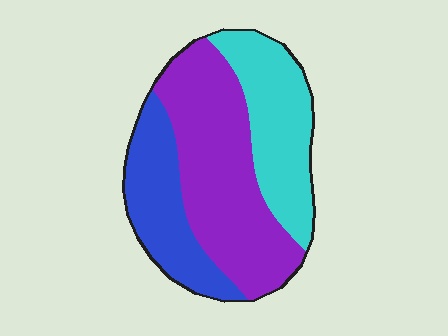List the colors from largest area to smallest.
From largest to smallest: purple, cyan, blue.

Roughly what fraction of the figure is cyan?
Cyan takes up between a quarter and a half of the figure.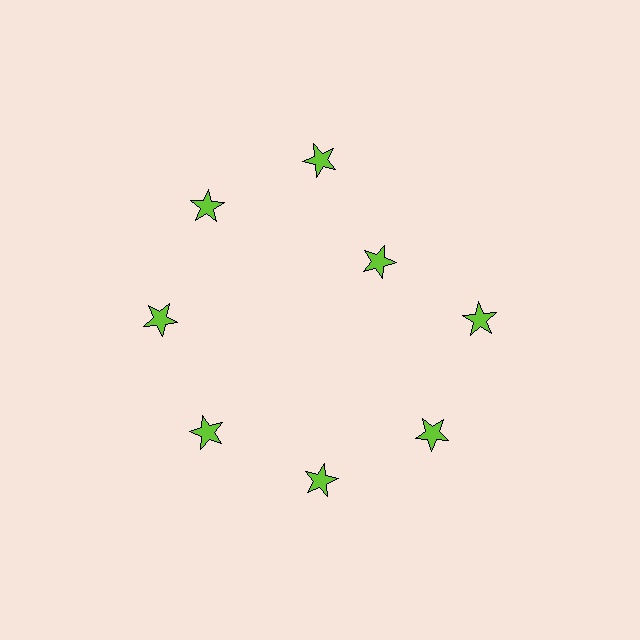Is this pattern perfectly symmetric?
No. The 8 lime stars are arranged in a ring, but one element near the 2 o'clock position is pulled inward toward the center, breaking the 8-fold rotational symmetry.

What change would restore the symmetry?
The symmetry would be restored by moving it outward, back onto the ring so that all 8 stars sit at equal angles and equal distance from the center.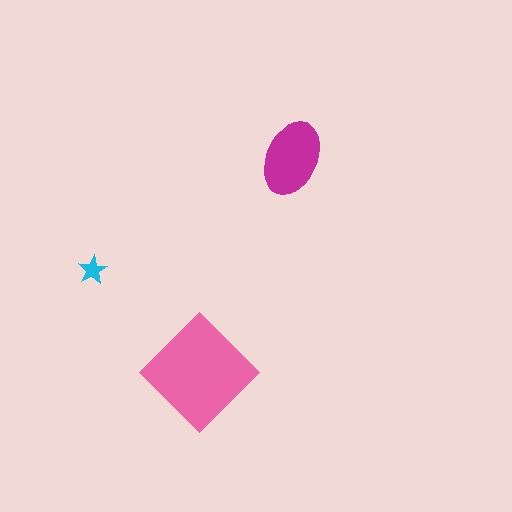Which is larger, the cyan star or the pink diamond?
The pink diamond.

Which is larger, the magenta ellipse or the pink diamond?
The pink diamond.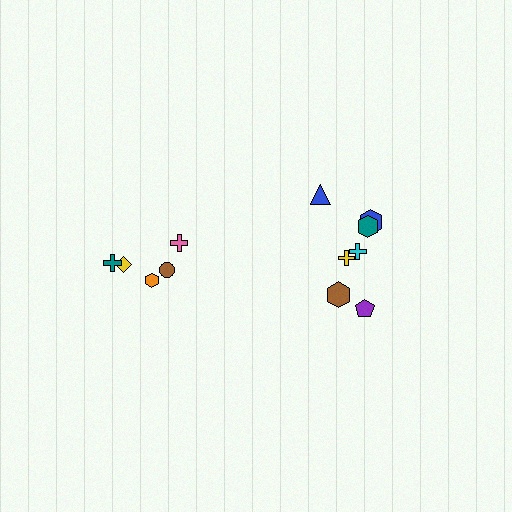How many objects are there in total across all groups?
There are 12 objects.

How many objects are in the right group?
There are 7 objects.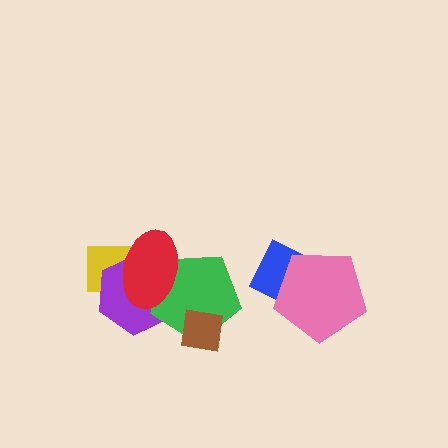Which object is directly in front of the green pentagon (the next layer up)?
The red ellipse is directly in front of the green pentagon.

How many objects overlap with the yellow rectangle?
3 objects overlap with the yellow rectangle.